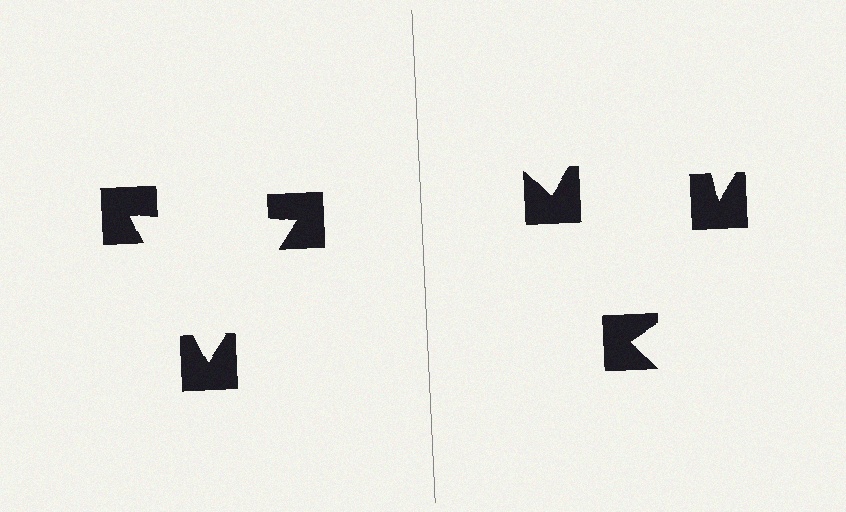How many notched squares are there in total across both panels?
6 — 3 on each side.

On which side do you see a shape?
An illusory triangle appears on the left side. On the right side the wedge cuts are rotated, so no coherent shape forms.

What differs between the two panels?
The notched squares are positioned identically on both sides; only the wedge orientations differ. On the left they align to a triangle; on the right they are misaligned.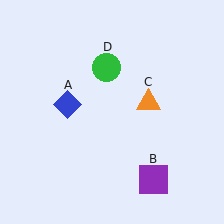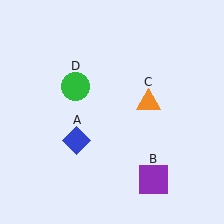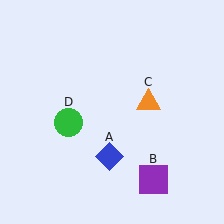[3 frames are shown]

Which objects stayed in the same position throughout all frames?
Purple square (object B) and orange triangle (object C) remained stationary.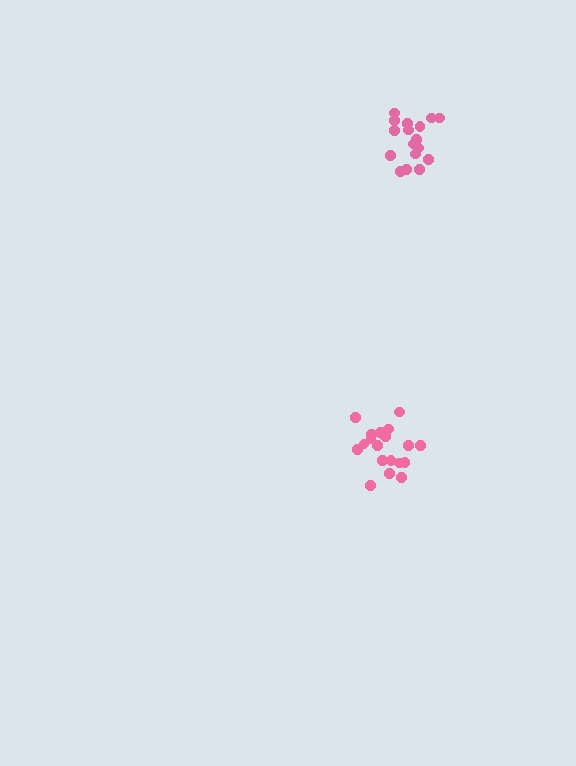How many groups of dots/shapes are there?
There are 2 groups.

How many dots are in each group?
Group 1: 19 dots, Group 2: 17 dots (36 total).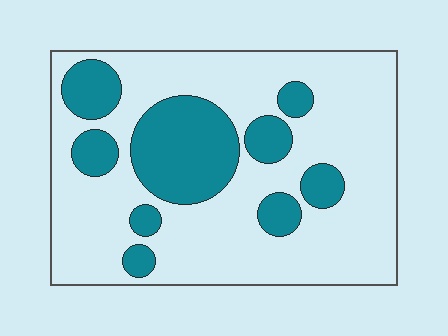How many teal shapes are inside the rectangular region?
9.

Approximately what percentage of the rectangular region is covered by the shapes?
Approximately 25%.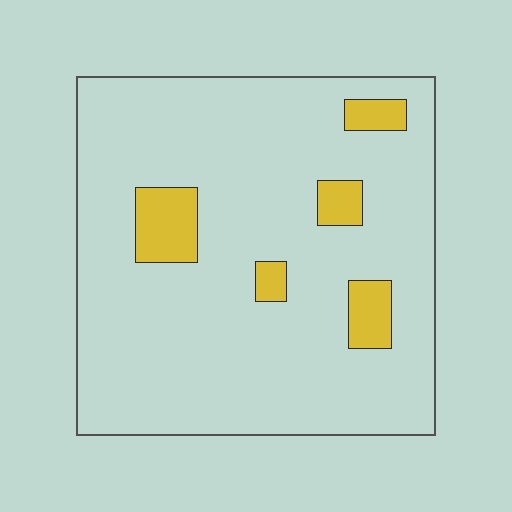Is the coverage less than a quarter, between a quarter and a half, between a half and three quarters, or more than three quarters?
Less than a quarter.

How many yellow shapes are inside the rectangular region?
5.